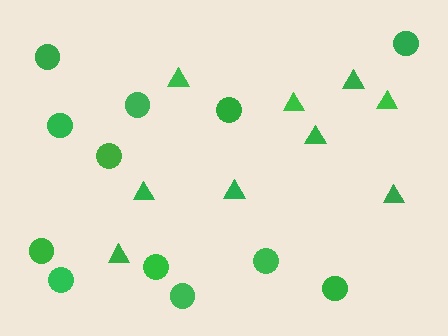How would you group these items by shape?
There are 2 groups: one group of circles (12) and one group of triangles (9).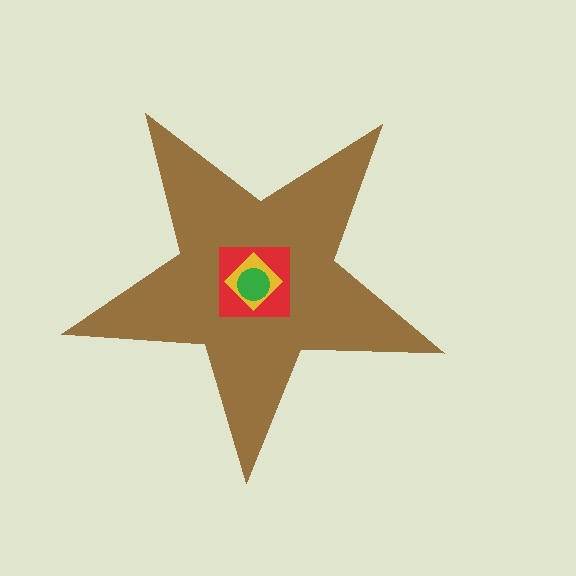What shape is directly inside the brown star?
The red square.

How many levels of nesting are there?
4.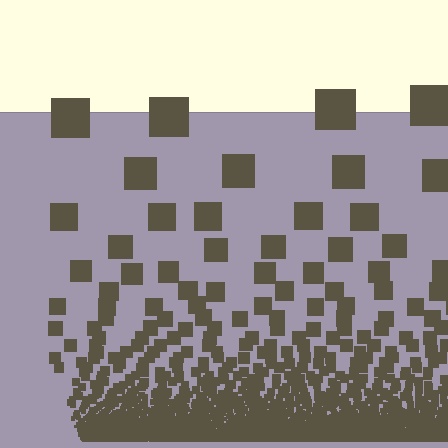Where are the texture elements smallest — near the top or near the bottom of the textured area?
Near the bottom.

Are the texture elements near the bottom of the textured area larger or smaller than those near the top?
Smaller. The gradient is inverted — elements near the bottom are smaller and denser.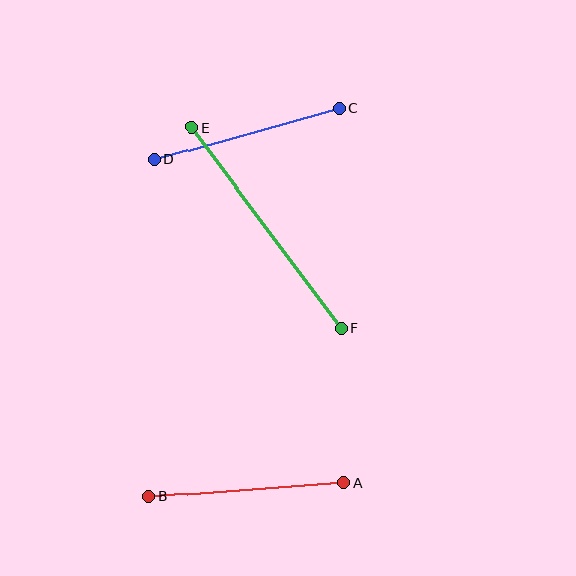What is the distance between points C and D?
The distance is approximately 192 pixels.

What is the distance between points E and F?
The distance is approximately 250 pixels.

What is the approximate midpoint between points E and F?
The midpoint is at approximately (266, 228) pixels.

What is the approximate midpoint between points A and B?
The midpoint is at approximately (246, 490) pixels.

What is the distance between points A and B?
The distance is approximately 196 pixels.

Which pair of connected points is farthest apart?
Points E and F are farthest apart.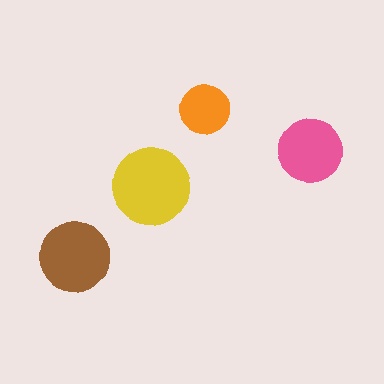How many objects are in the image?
There are 4 objects in the image.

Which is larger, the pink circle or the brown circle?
The brown one.